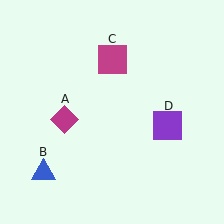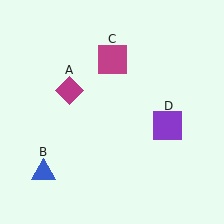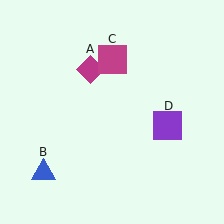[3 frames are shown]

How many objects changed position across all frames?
1 object changed position: magenta diamond (object A).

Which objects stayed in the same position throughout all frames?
Blue triangle (object B) and magenta square (object C) and purple square (object D) remained stationary.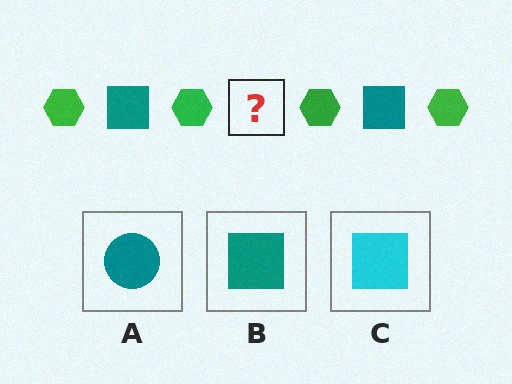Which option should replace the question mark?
Option B.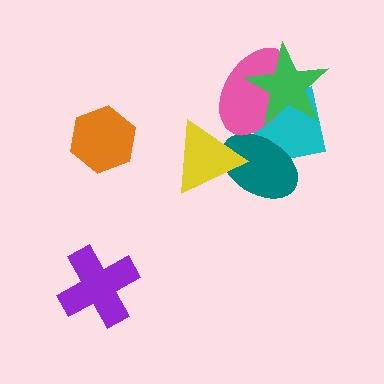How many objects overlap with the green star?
2 objects overlap with the green star.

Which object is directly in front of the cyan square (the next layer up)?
The teal ellipse is directly in front of the cyan square.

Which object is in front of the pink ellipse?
The green star is in front of the pink ellipse.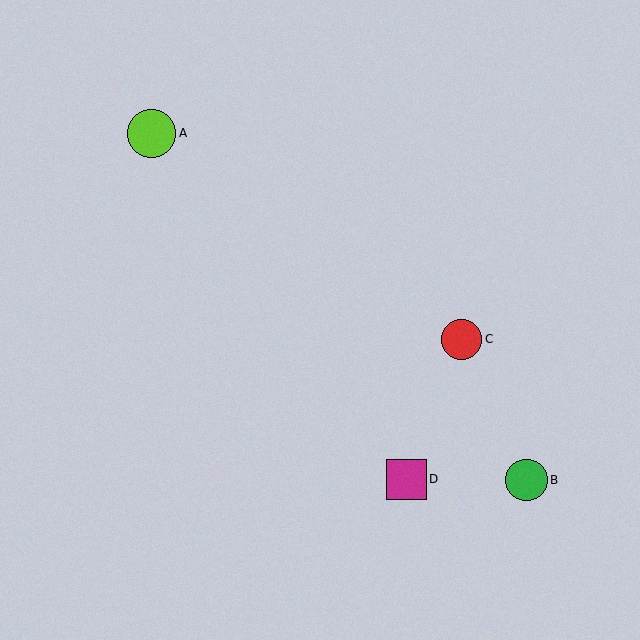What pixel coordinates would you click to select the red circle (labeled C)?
Click at (461, 339) to select the red circle C.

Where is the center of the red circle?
The center of the red circle is at (461, 339).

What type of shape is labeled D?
Shape D is a magenta square.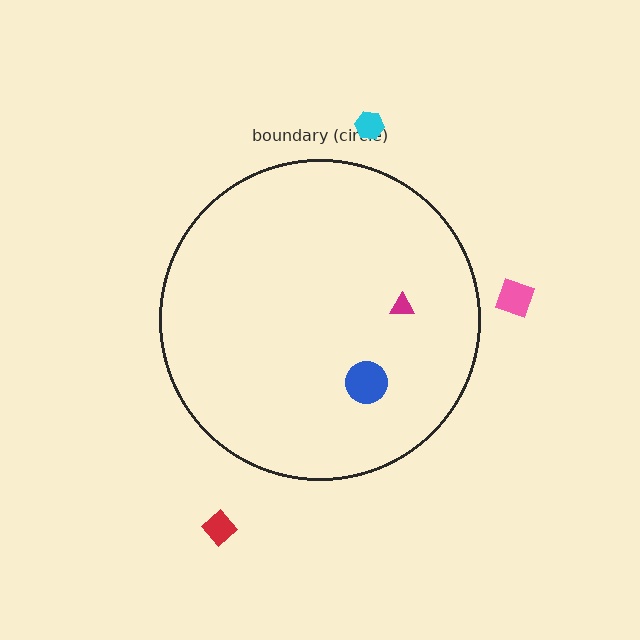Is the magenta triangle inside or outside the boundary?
Inside.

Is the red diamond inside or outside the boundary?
Outside.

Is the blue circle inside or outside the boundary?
Inside.